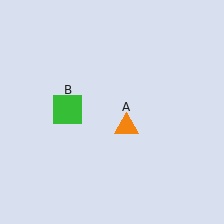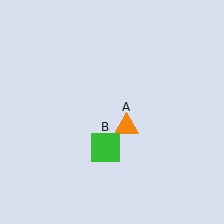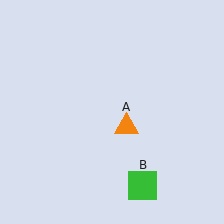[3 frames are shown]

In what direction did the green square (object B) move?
The green square (object B) moved down and to the right.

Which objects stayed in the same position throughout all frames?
Orange triangle (object A) remained stationary.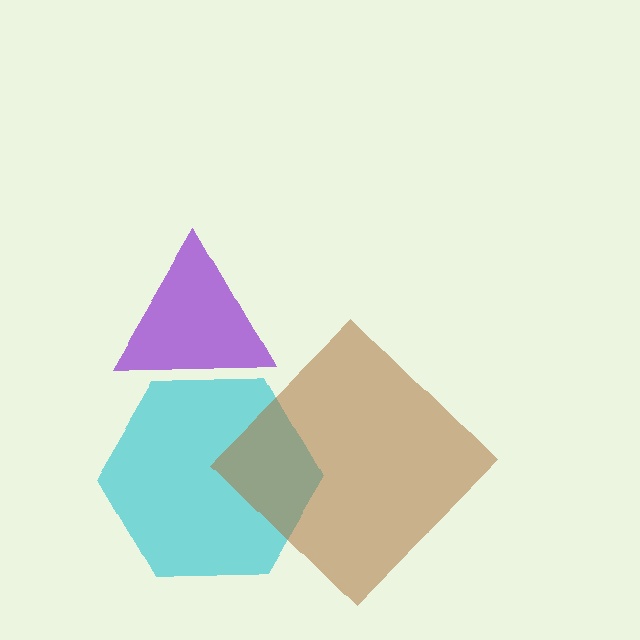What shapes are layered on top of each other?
The layered shapes are: a purple triangle, a cyan hexagon, a brown diamond.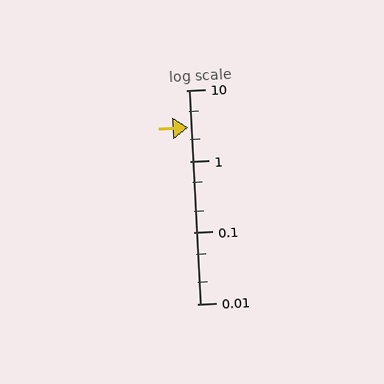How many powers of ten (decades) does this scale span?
The scale spans 3 decades, from 0.01 to 10.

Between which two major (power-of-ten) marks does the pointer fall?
The pointer is between 1 and 10.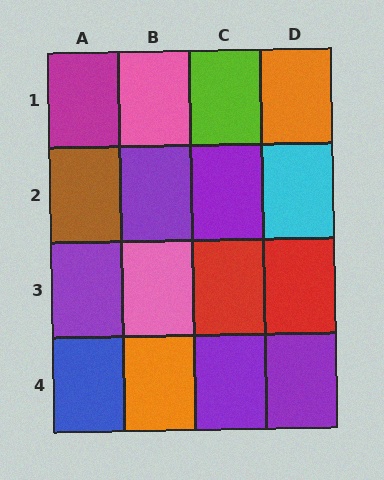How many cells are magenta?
1 cell is magenta.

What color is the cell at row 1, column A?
Magenta.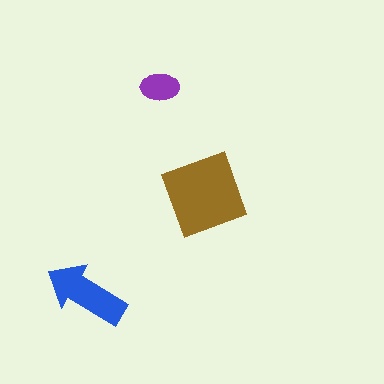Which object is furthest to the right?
The brown diamond is rightmost.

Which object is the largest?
The brown diamond.